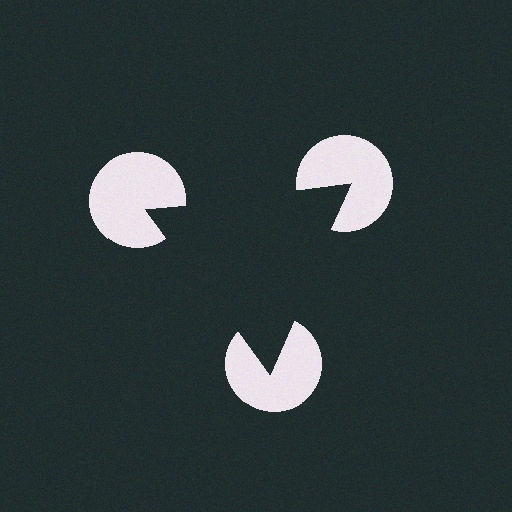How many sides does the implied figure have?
3 sides.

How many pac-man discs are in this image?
There are 3 — one at each vertex of the illusory triangle.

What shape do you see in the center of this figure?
An illusory triangle — its edges are inferred from the aligned wedge cuts in the pac-man discs, not physically drawn.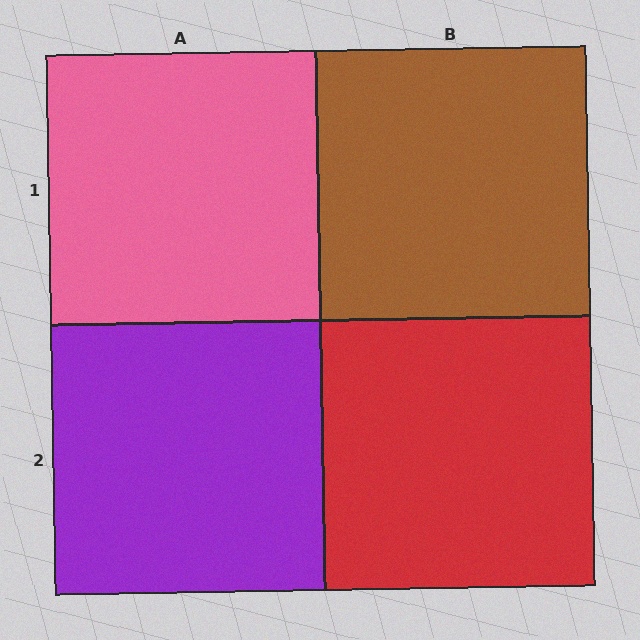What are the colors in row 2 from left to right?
Purple, red.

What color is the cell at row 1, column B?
Brown.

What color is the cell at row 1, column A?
Pink.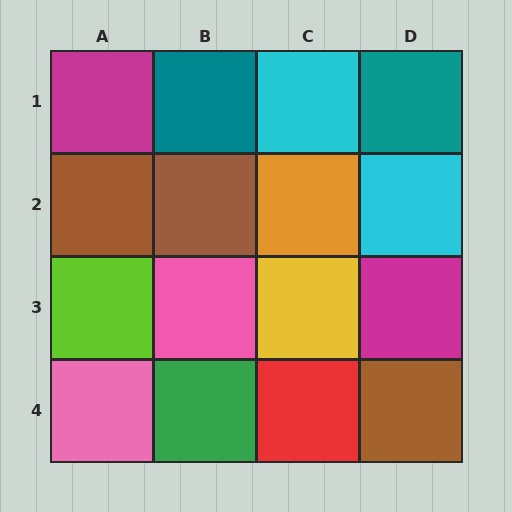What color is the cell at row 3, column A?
Lime.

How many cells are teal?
2 cells are teal.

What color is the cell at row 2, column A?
Brown.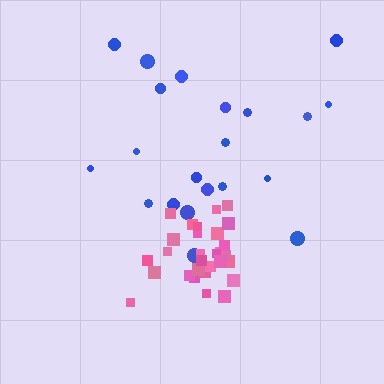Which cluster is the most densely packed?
Pink.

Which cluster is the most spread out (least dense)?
Blue.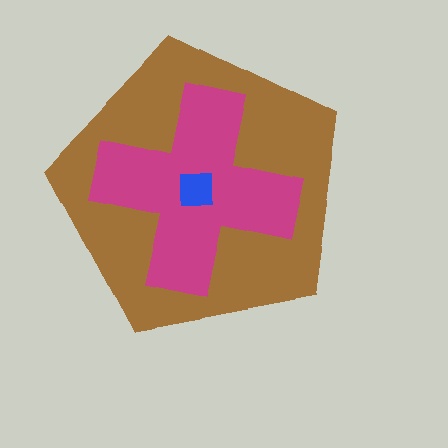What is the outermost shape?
The brown pentagon.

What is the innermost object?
The blue square.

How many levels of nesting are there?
3.